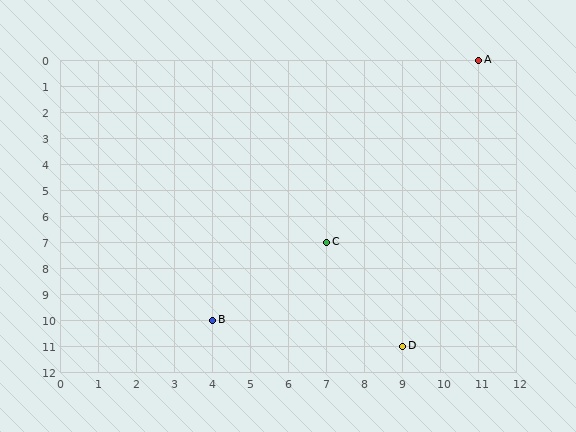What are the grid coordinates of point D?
Point D is at grid coordinates (9, 11).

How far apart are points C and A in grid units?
Points C and A are 4 columns and 7 rows apart (about 8.1 grid units diagonally).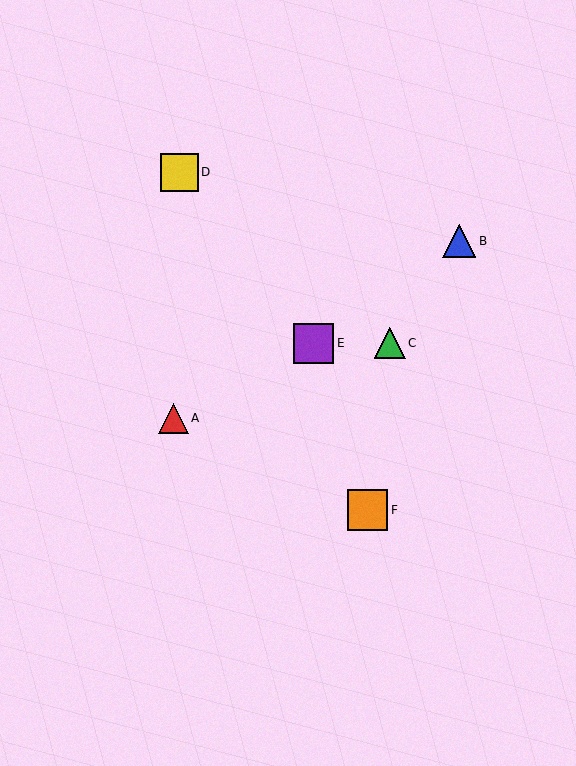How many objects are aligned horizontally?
2 objects (C, E) are aligned horizontally.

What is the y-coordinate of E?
Object E is at y≈343.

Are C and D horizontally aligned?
No, C is at y≈343 and D is at y≈172.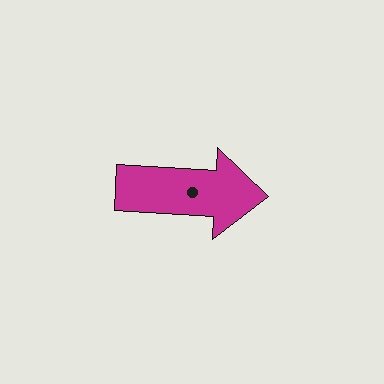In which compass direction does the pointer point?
East.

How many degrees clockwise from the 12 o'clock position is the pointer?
Approximately 93 degrees.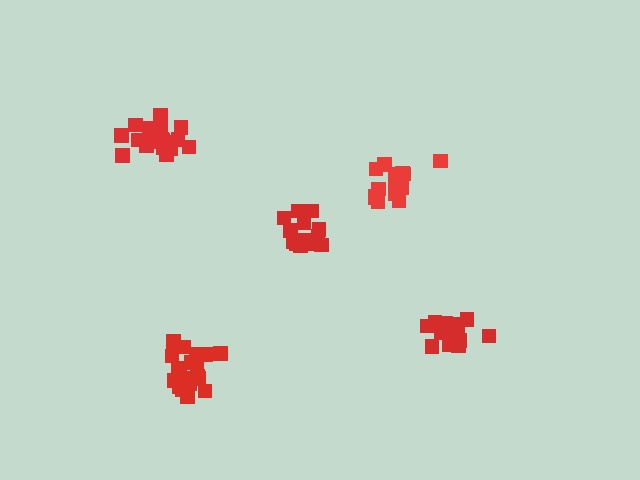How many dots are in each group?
Group 1: 13 dots, Group 2: 19 dots, Group 3: 16 dots, Group 4: 19 dots, Group 5: 14 dots (81 total).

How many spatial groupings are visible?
There are 5 spatial groupings.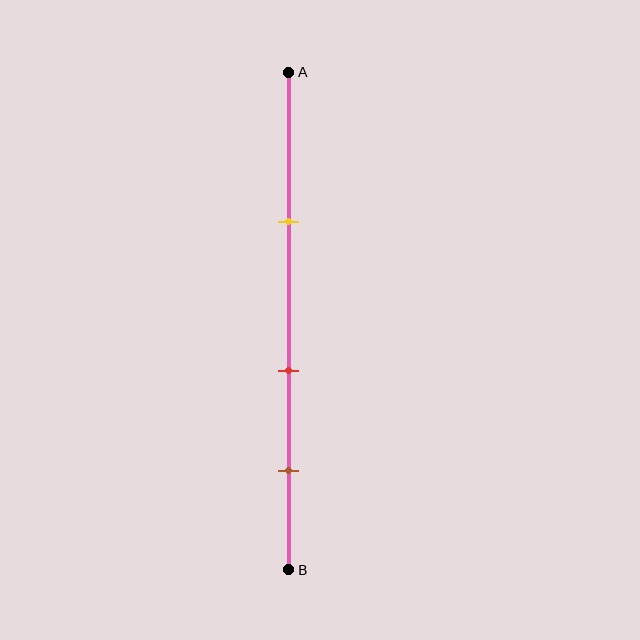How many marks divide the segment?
There are 3 marks dividing the segment.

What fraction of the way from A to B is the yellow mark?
The yellow mark is approximately 30% (0.3) of the way from A to B.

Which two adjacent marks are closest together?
The red and brown marks are the closest adjacent pair.